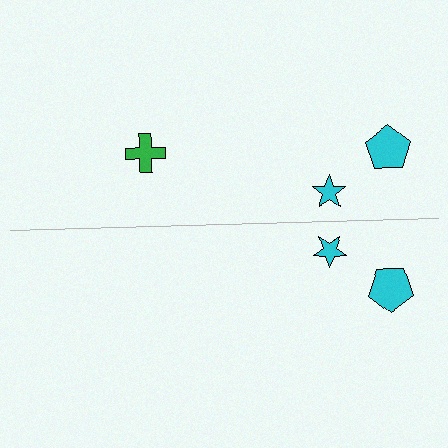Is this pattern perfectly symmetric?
No, the pattern is not perfectly symmetric. A green cross is missing from the bottom side.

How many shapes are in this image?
There are 5 shapes in this image.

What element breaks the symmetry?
A green cross is missing from the bottom side.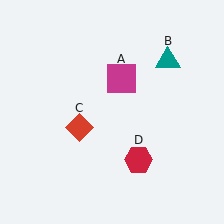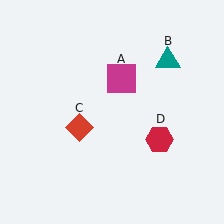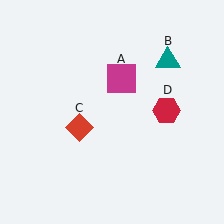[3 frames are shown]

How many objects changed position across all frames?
1 object changed position: red hexagon (object D).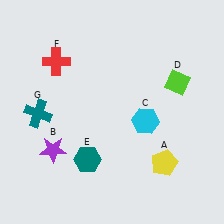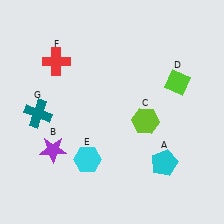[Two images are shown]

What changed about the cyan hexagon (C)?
In Image 1, C is cyan. In Image 2, it changed to lime.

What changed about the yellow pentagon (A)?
In Image 1, A is yellow. In Image 2, it changed to cyan.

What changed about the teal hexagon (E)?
In Image 1, E is teal. In Image 2, it changed to cyan.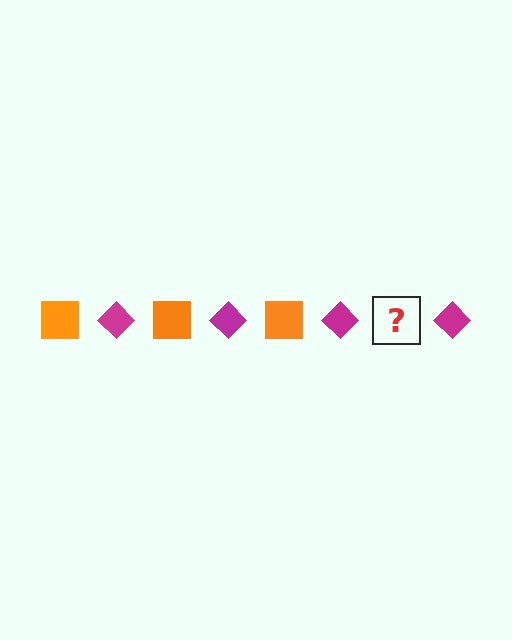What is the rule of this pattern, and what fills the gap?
The rule is that the pattern alternates between orange square and magenta diamond. The gap should be filled with an orange square.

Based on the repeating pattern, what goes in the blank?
The blank should be an orange square.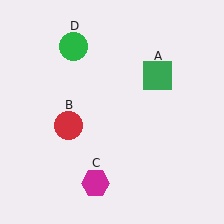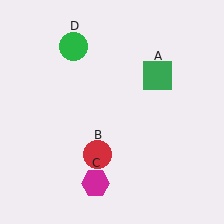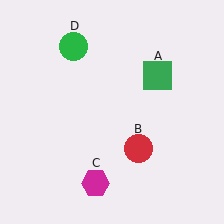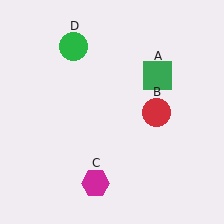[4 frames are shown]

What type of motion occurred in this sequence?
The red circle (object B) rotated counterclockwise around the center of the scene.